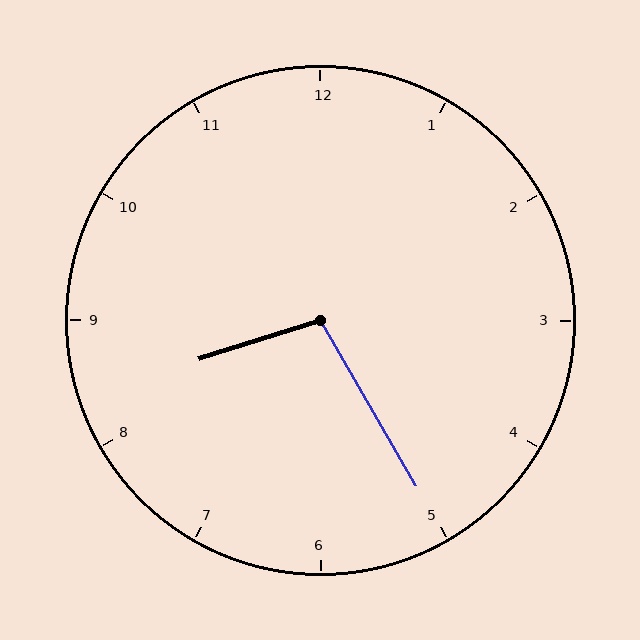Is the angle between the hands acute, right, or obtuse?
It is obtuse.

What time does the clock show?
8:25.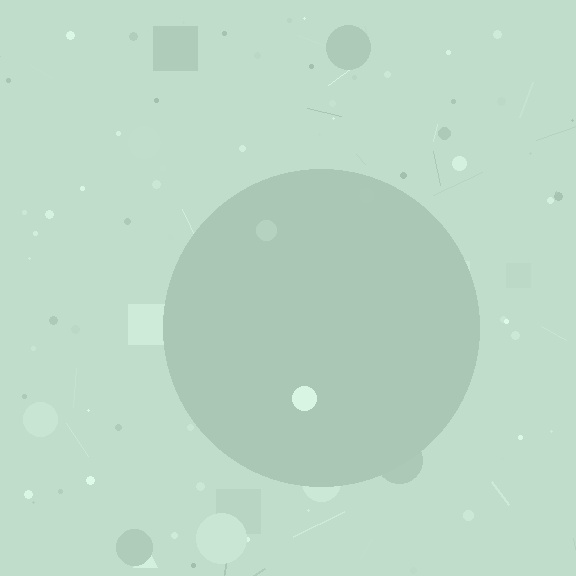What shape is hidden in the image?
A circle is hidden in the image.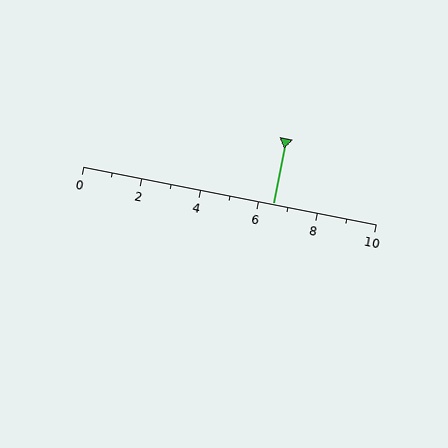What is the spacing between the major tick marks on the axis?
The major ticks are spaced 2 apart.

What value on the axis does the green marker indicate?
The marker indicates approximately 6.5.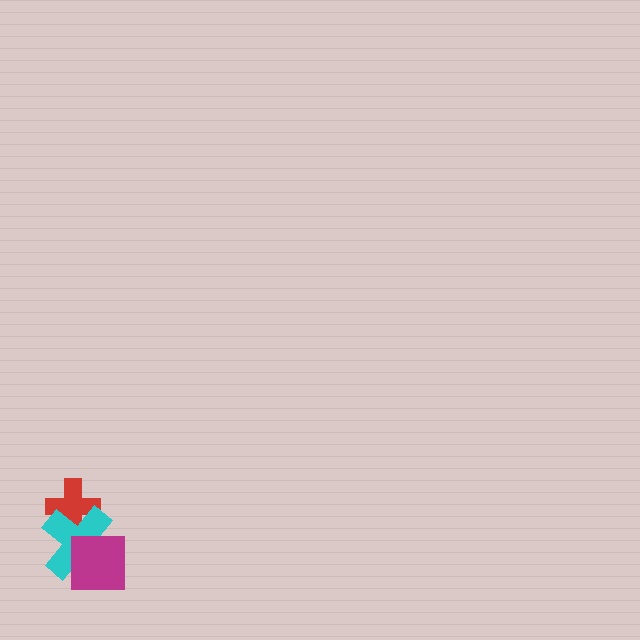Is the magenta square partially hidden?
No, no other shape covers it.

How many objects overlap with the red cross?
1 object overlaps with the red cross.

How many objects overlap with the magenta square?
1 object overlaps with the magenta square.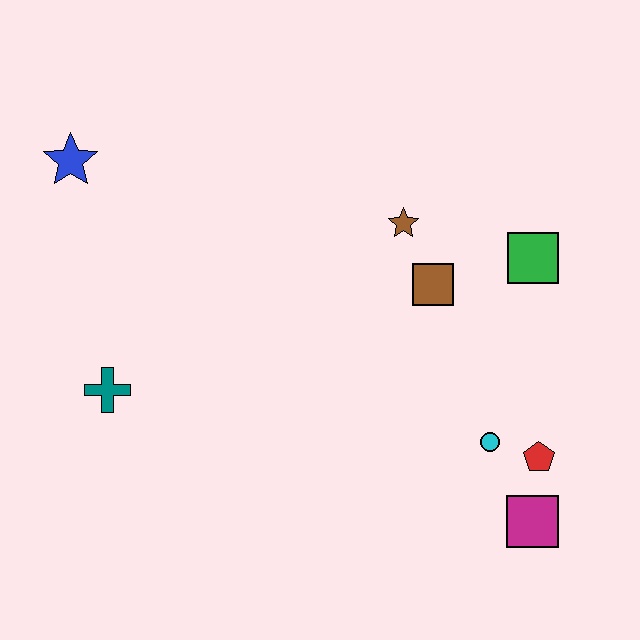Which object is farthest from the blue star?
The magenta square is farthest from the blue star.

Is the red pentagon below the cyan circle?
Yes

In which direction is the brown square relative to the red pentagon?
The brown square is above the red pentagon.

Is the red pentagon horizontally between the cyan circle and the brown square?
No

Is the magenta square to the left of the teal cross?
No